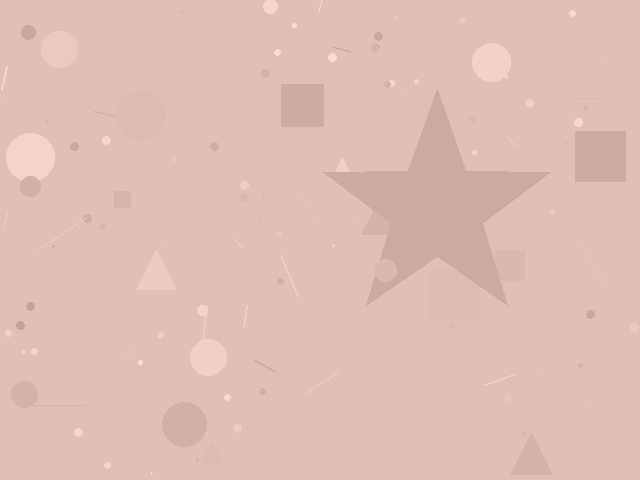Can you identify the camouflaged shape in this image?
The camouflaged shape is a star.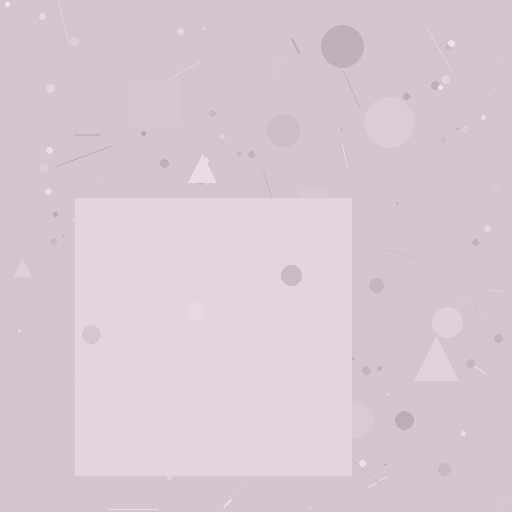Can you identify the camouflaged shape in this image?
The camouflaged shape is a square.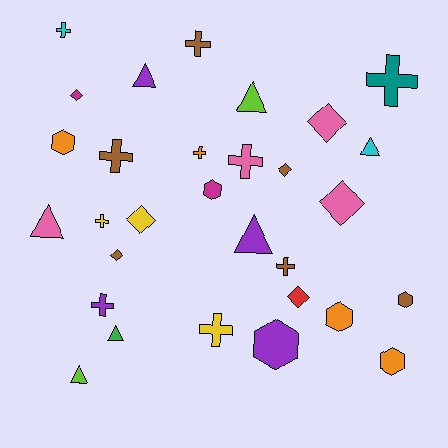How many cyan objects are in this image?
There are 2 cyan objects.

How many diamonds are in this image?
There are 7 diamonds.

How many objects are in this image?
There are 30 objects.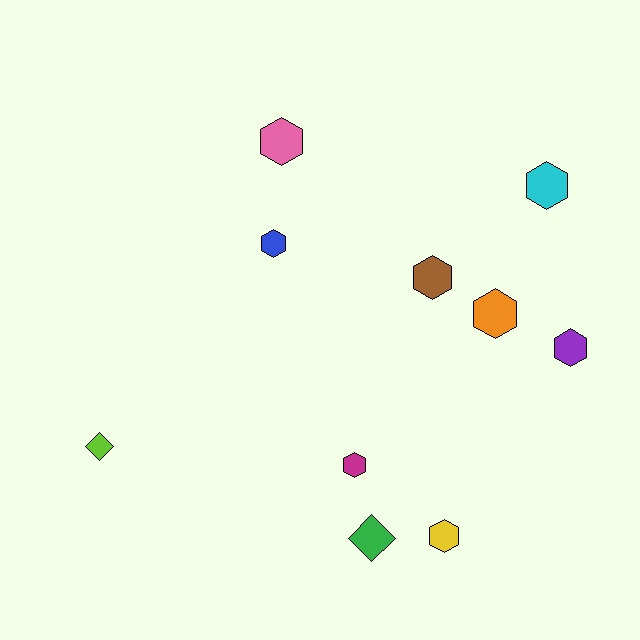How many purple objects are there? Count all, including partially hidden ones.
There is 1 purple object.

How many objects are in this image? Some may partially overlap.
There are 10 objects.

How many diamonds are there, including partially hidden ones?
There are 2 diamonds.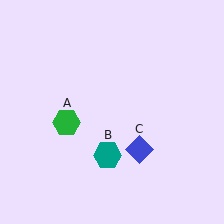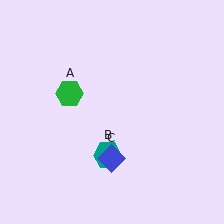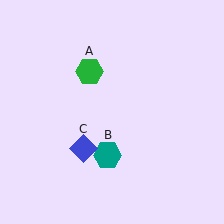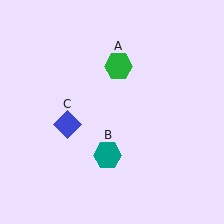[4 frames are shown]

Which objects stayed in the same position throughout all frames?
Teal hexagon (object B) remained stationary.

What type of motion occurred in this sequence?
The green hexagon (object A), blue diamond (object C) rotated clockwise around the center of the scene.